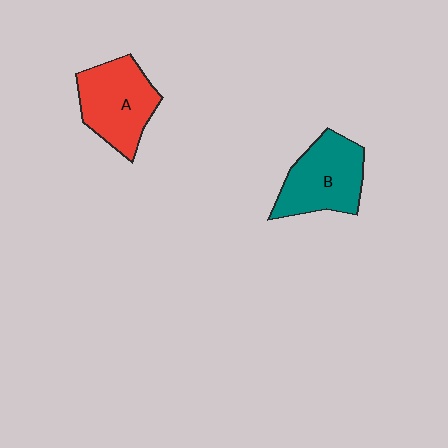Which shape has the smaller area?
Shape B (teal).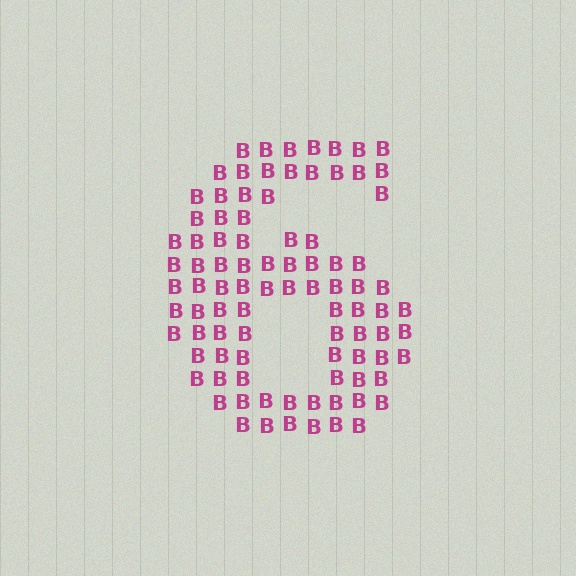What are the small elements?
The small elements are letter B's.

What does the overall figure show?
The overall figure shows the digit 6.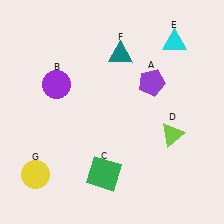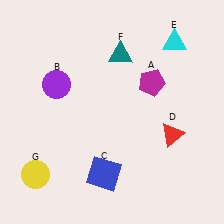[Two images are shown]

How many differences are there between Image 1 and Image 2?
There are 3 differences between the two images.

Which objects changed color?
A changed from purple to magenta. C changed from green to blue. D changed from lime to red.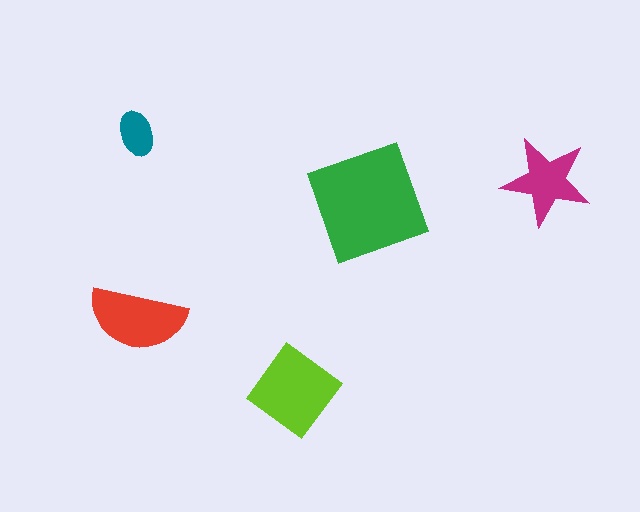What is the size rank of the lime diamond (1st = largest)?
2nd.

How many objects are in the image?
There are 5 objects in the image.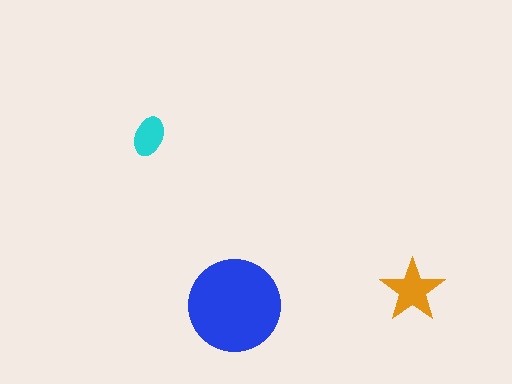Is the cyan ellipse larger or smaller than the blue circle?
Smaller.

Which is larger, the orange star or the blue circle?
The blue circle.